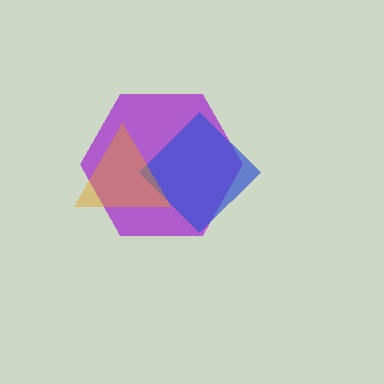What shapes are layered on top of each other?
The layered shapes are: a purple hexagon, a blue diamond, an orange triangle.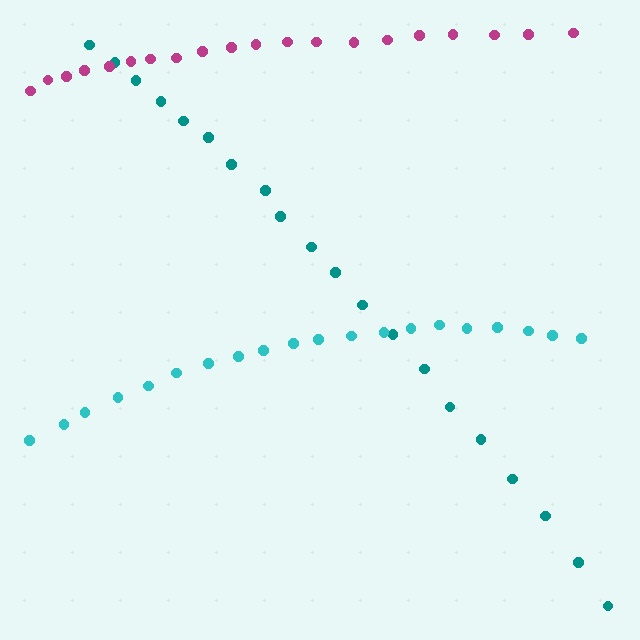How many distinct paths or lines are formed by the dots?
There are 3 distinct paths.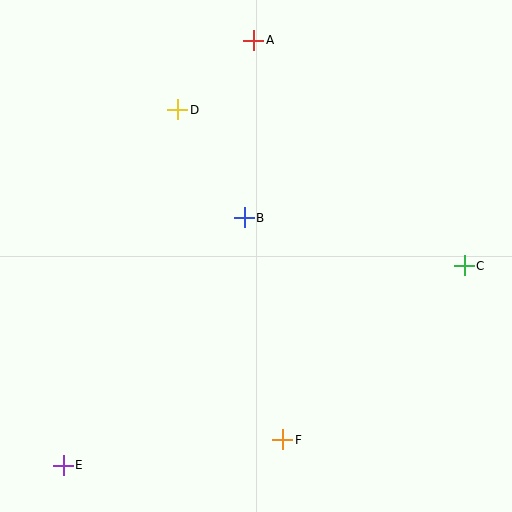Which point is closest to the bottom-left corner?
Point E is closest to the bottom-left corner.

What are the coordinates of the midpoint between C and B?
The midpoint between C and B is at (354, 242).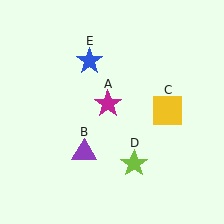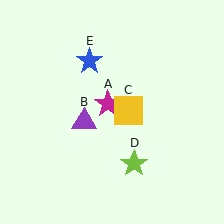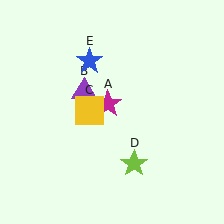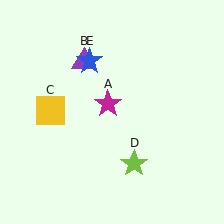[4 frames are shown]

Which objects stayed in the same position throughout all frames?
Magenta star (object A) and lime star (object D) and blue star (object E) remained stationary.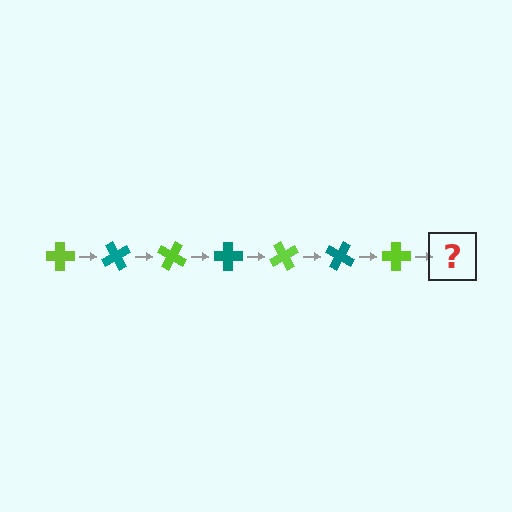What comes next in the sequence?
The next element should be a teal cross, rotated 420 degrees from the start.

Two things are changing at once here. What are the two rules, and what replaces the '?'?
The two rules are that it rotates 60 degrees each step and the color cycles through lime and teal. The '?' should be a teal cross, rotated 420 degrees from the start.